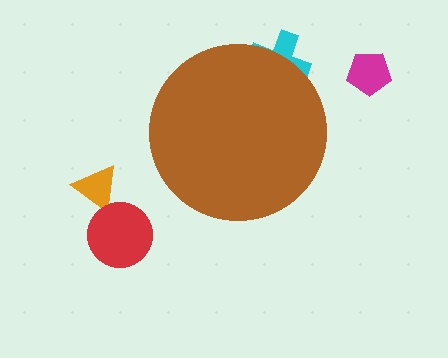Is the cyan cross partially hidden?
Yes, the cyan cross is partially hidden behind the brown circle.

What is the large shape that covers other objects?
A brown circle.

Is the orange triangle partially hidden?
No, the orange triangle is fully visible.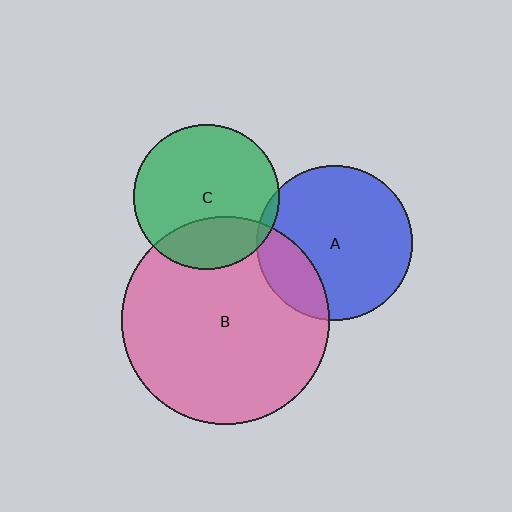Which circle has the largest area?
Circle B (pink).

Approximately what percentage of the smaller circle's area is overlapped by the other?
Approximately 25%.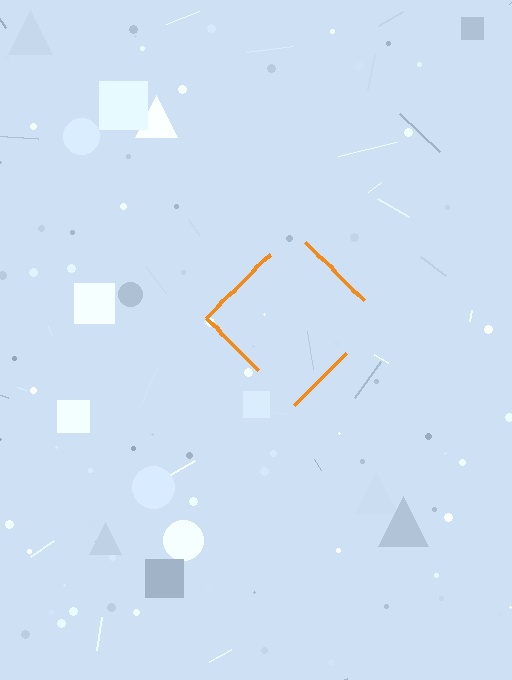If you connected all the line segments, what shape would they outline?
They would outline a diamond.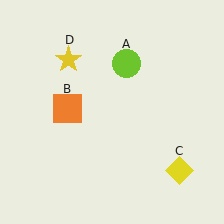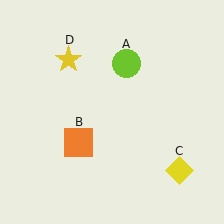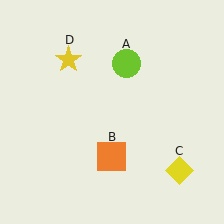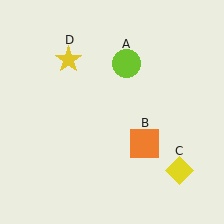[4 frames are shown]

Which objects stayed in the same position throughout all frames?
Lime circle (object A) and yellow diamond (object C) and yellow star (object D) remained stationary.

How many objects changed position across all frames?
1 object changed position: orange square (object B).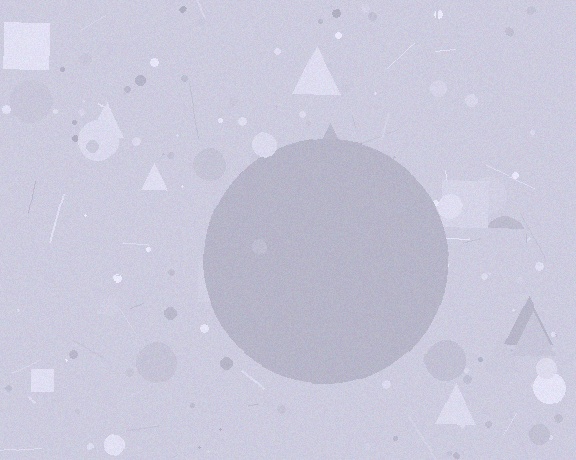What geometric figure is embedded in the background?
A circle is embedded in the background.